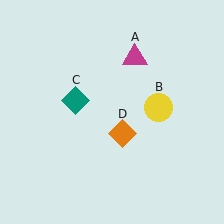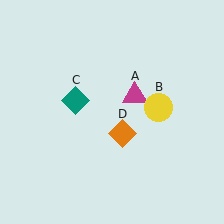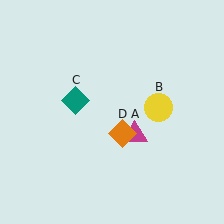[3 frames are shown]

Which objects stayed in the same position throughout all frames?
Yellow circle (object B) and teal diamond (object C) and orange diamond (object D) remained stationary.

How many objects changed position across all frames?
1 object changed position: magenta triangle (object A).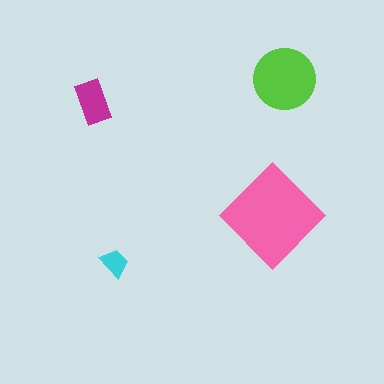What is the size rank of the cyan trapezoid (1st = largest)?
4th.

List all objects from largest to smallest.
The pink diamond, the lime circle, the magenta rectangle, the cyan trapezoid.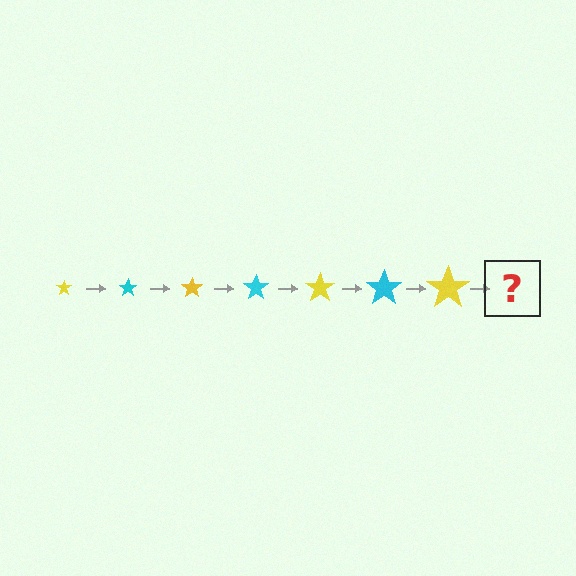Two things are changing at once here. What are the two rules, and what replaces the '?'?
The two rules are that the star grows larger each step and the color cycles through yellow and cyan. The '?' should be a cyan star, larger than the previous one.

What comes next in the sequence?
The next element should be a cyan star, larger than the previous one.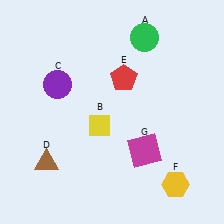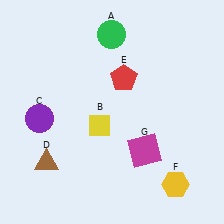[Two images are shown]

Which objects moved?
The objects that moved are: the green circle (A), the purple circle (C).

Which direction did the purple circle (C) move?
The purple circle (C) moved down.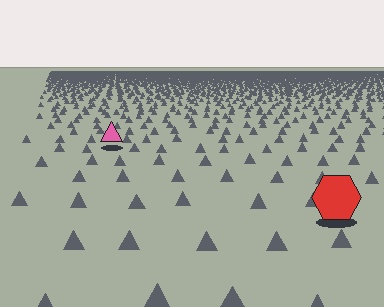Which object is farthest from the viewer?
The pink triangle is farthest from the viewer. It appears smaller and the ground texture around it is denser.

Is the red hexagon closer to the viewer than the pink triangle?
Yes. The red hexagon is closer — you can tell from the texture gradient: the ground texture is coarser near it.